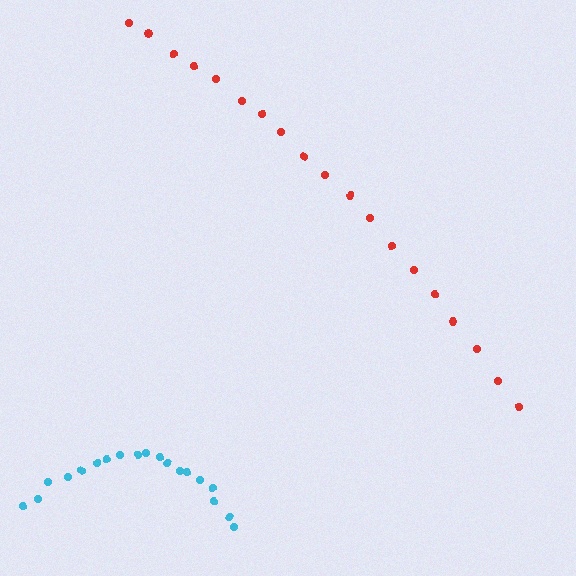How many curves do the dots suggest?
There are 2 distinct paths.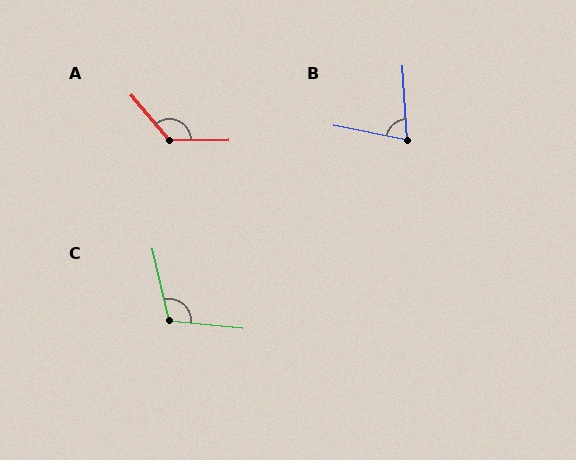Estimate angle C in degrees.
Approximately 109 degrees.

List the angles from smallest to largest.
B (75°), C (109°), A (130°).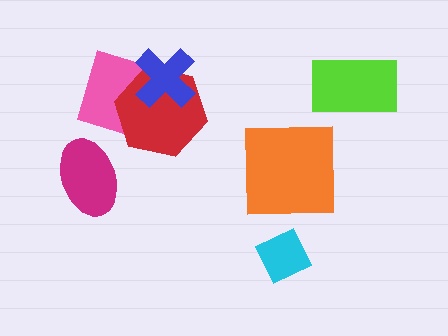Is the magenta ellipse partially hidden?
No, no other shape covers it.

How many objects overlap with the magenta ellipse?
0 objects overlap with the magenta ellipse.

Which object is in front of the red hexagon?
The blue cross is in front of the red hexagon.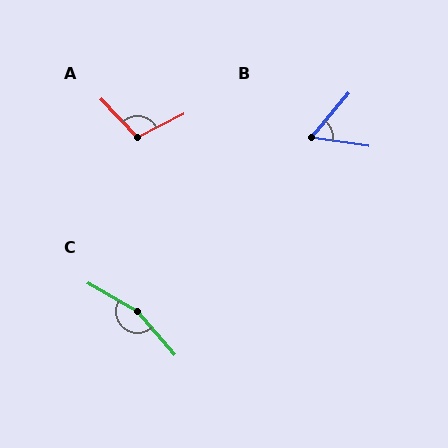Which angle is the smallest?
B, at approximately 58 degrees.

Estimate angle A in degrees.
Approximately 106 degrees.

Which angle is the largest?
C, at approximately 161 degrees.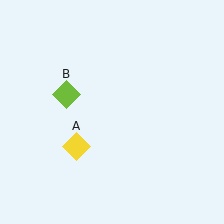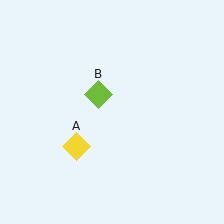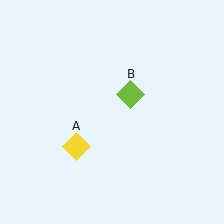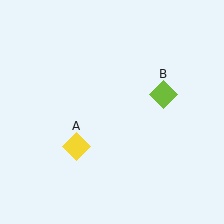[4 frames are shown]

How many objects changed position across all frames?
1 object changed position: lime diamond (object B).